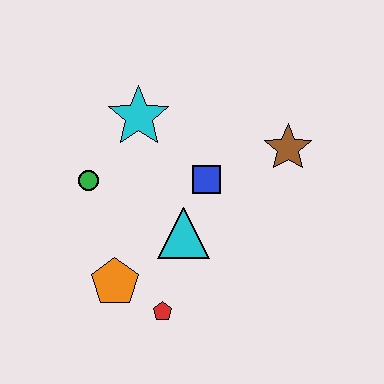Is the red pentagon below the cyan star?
Yes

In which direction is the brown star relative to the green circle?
The brown star is to the right of the green circle.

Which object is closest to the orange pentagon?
The red pentagon is closest to the orange pentagon.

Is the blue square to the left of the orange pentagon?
No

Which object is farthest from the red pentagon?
The brown star is farthest from the red pentagon.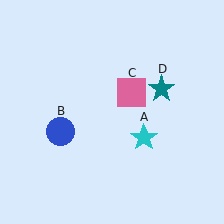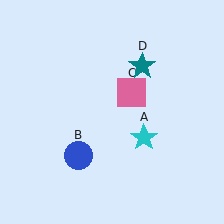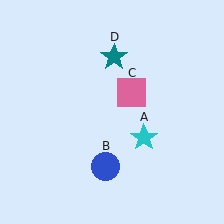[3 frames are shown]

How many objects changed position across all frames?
2 objects changed position: blue circle (object B), teal star (object D).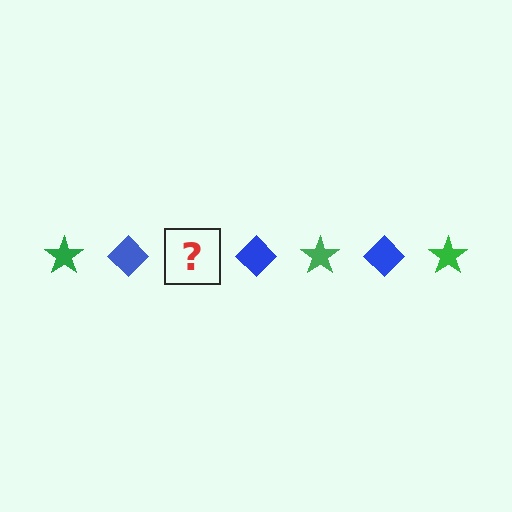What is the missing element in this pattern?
The missing element is a green star.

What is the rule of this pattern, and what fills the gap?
The rule is that the pattern alternates between green star and blue diamond. The gap should be filled with a green star.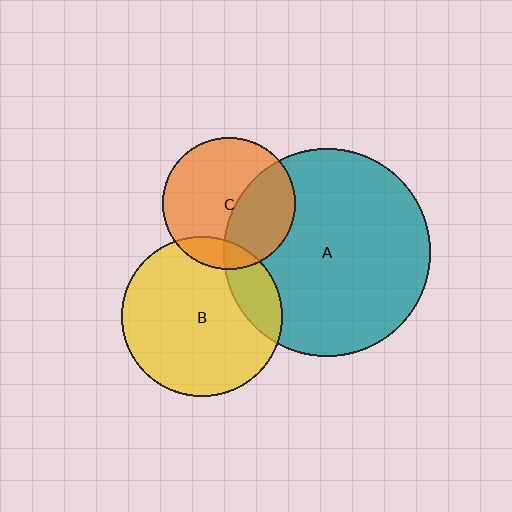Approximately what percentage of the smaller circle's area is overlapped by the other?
Approximately 15%.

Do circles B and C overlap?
Yes.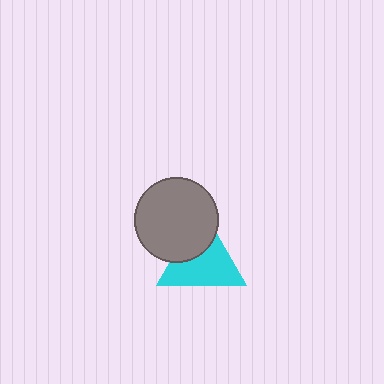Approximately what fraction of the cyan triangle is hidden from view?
Roughly 35% of the cyan triangle is hidden behind the gray circle.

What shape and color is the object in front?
The object in front is a gray circle.